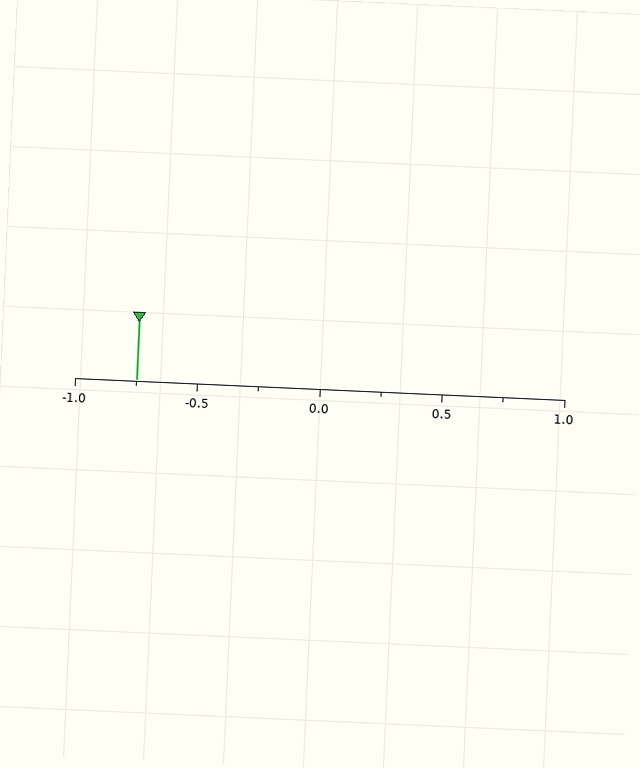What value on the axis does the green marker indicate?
The marker indicates approximately -0.75.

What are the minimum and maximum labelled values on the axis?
The axis runs from -1.0 to 1.0.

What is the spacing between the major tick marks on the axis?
The major ticks are spaced 0.5 apart.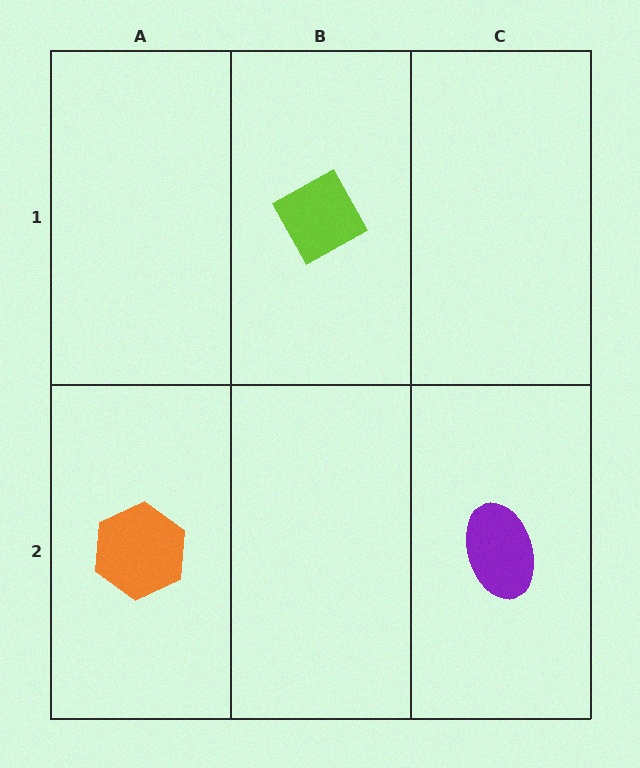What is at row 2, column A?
An orange hexagon.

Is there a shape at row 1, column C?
No, that cell is empty.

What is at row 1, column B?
A lime diamond.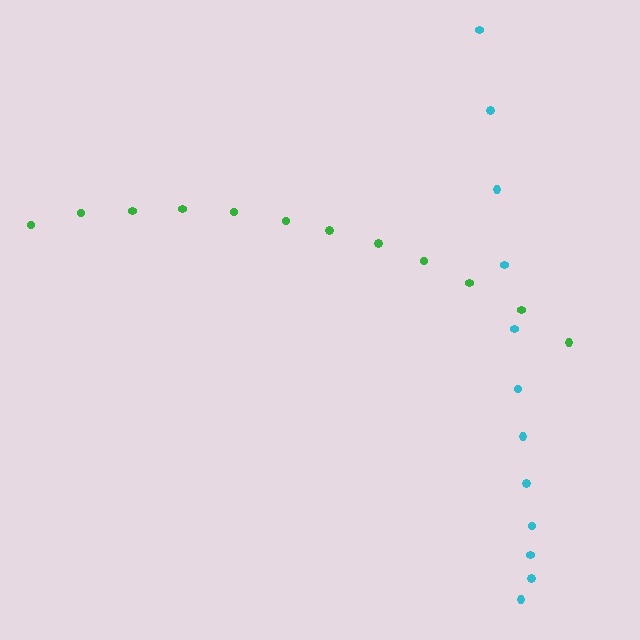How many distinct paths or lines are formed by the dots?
There are 2 distinct paths.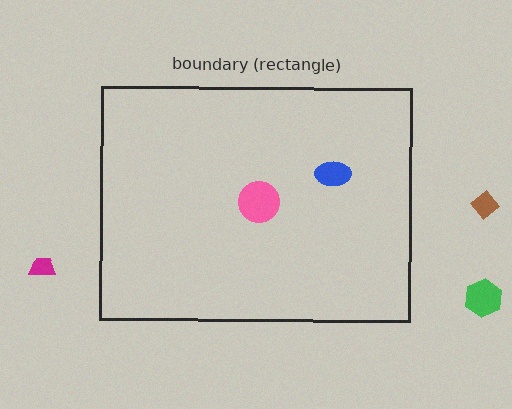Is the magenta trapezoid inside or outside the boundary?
Outside.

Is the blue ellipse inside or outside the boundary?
Inside.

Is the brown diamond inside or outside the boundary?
Outside.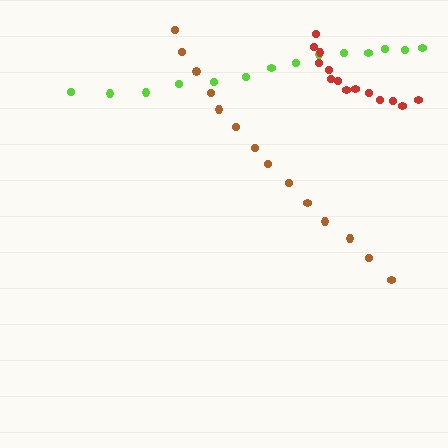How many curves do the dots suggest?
There are 3 distinct paths.